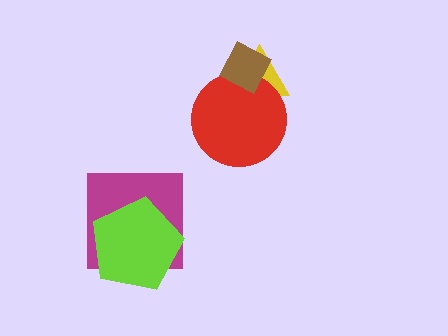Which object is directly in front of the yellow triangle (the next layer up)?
The red circle is directly in front of the yellow triangle.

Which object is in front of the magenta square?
The lime pentagon is in front of the magenta square.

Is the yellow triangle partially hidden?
Yes, it is partially covered by another shape.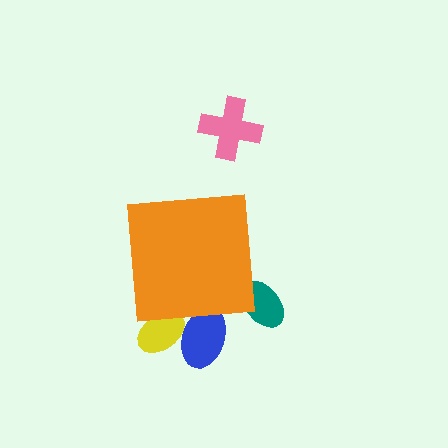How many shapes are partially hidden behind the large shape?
3 shapes are partially hidden.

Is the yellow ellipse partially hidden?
Yes, the yellow ellipse is partially hidden behind the orange square.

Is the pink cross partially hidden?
No, the pink cross is fully visible.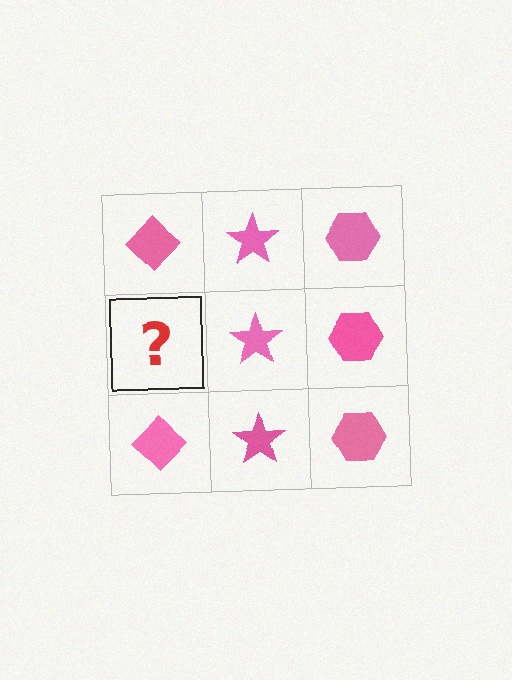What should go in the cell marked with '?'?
The missing cell should contain a pink diamond.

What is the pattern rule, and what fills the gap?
The rule is that each column has a consistent shape. The gap should be filled with a pink diamond.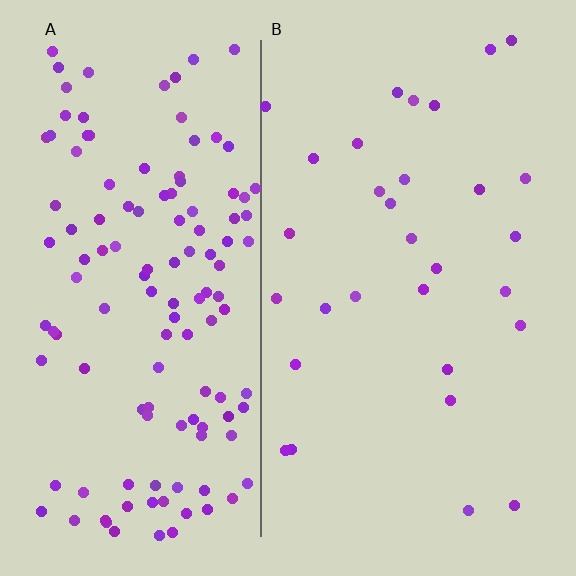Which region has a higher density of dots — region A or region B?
A (the left).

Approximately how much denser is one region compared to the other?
Approximately 4.2× — region A over region B.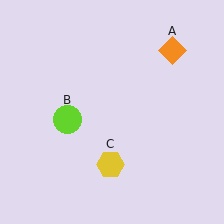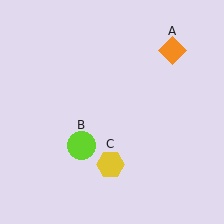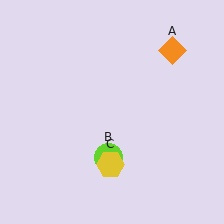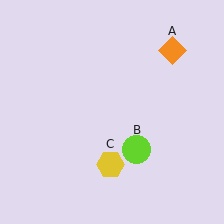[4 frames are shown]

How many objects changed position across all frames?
1 object changed position: lime circle (object B).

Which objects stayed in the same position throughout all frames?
Orange diamond (object A) and yellow hexagon (object C) remained stationary.